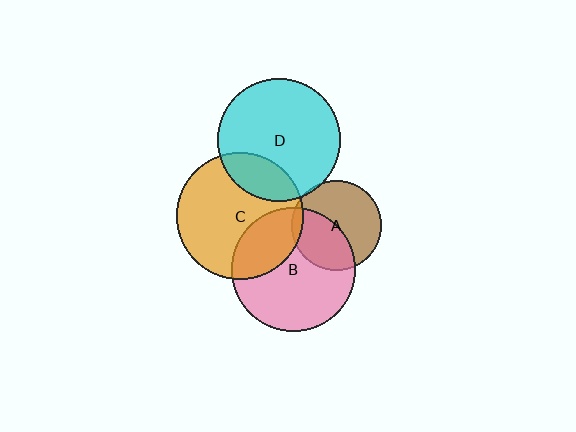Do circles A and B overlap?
Yes.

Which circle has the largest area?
Circle C (orange).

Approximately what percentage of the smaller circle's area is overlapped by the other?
Approximately 40%.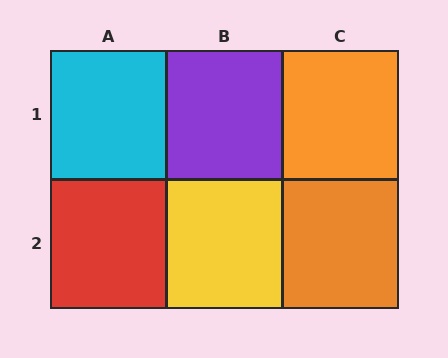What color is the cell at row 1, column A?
Cyan.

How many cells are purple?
1 cell is purple.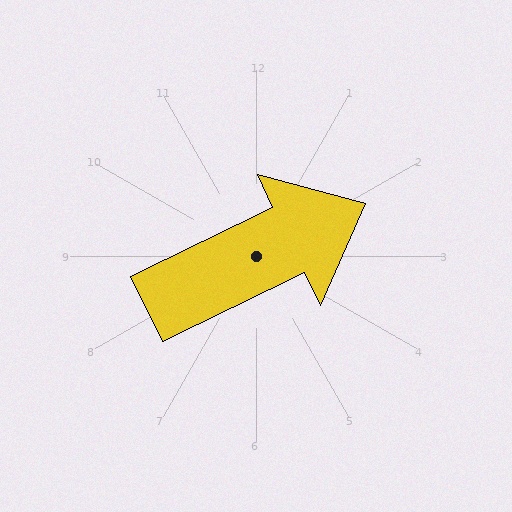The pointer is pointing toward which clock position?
Roughly 2 o'clock.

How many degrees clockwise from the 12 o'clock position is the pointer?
Approximately 64 degrees.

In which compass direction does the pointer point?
Northeast.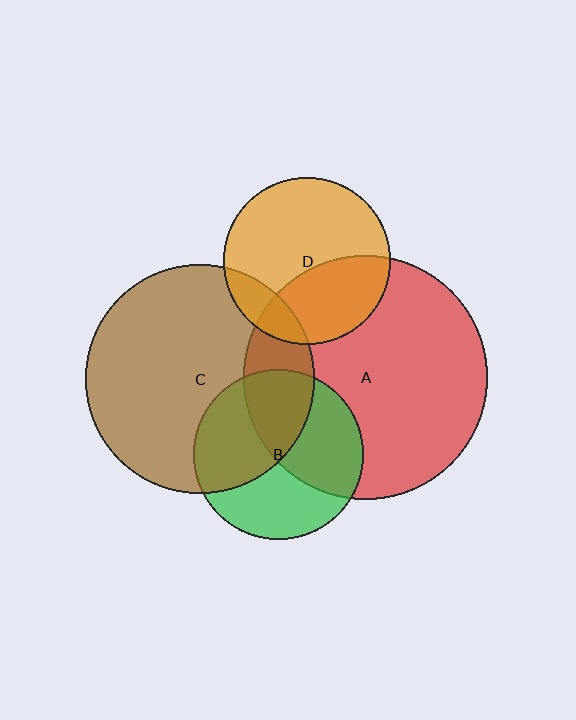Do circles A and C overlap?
Yes.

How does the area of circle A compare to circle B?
Approximately 2.1 times.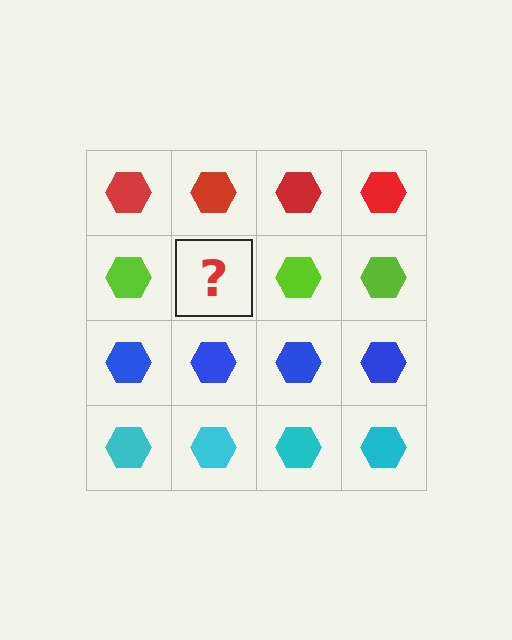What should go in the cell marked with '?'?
The missing cell should contain a lime hexagon.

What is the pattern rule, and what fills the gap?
The rule is that each row has a consistent color. The gap should be filled with a lime hexagon.